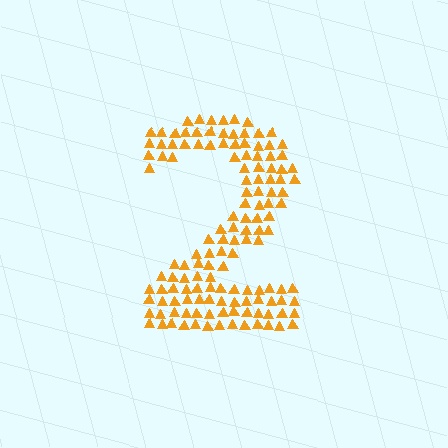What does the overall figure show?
The overall figure shows the digit 2.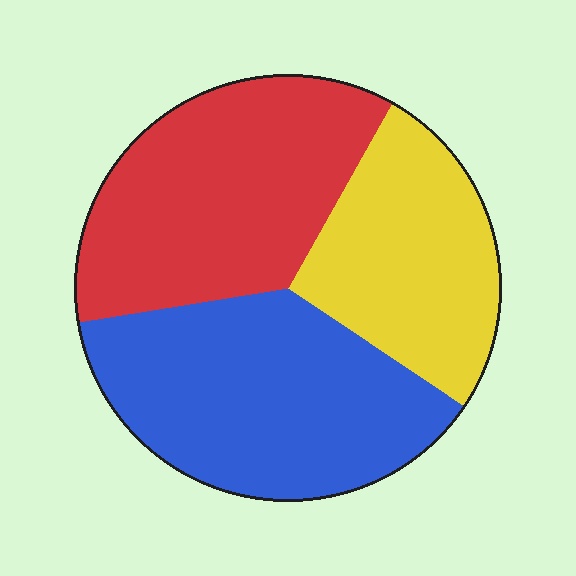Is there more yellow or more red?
Red.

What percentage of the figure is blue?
Blue takes up about three eighths (3/8) of the figure.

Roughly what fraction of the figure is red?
Red covers about 35% of the figure.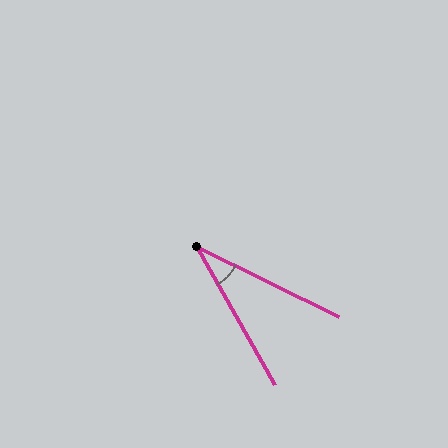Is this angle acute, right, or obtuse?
It is acute.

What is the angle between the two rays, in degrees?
Approximately 34 degrees.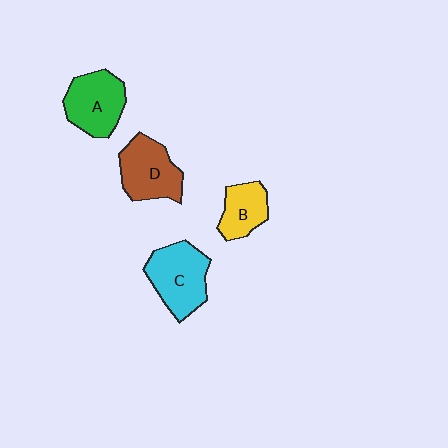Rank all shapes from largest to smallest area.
From largest to smallest: C (cyan), D (brown), A (green), B (yellow).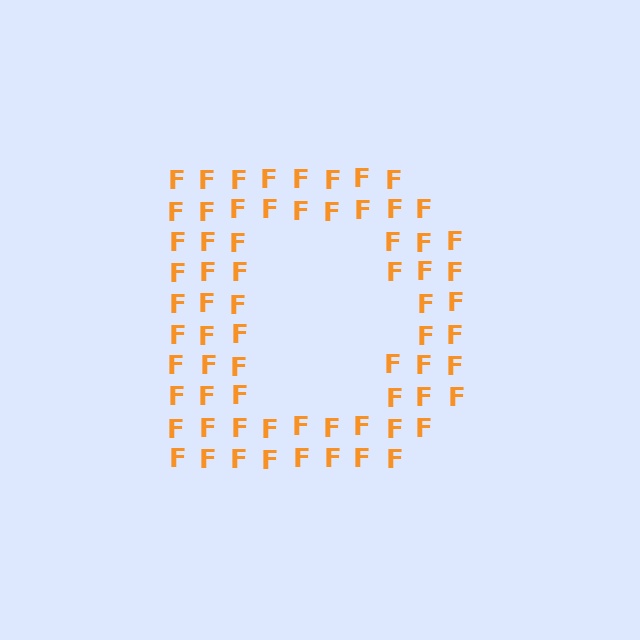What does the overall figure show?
The overall figure shows the letter D.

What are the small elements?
The small elements are letter F's.